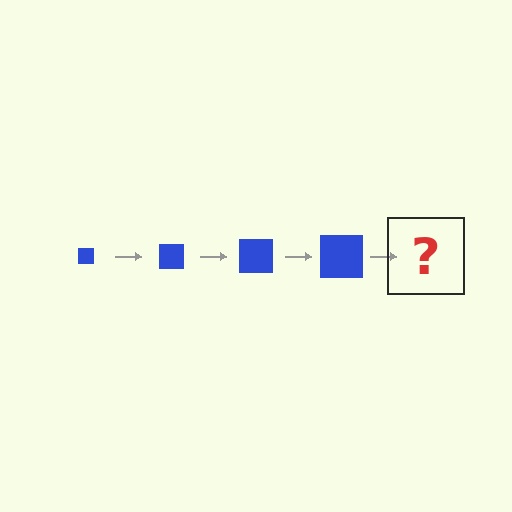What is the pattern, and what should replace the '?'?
The pattern is that the square gets progressively larger each step. The '?' should be a blue square, larger than the previous one.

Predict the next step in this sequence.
The next step is a blue square, larger than the previous one.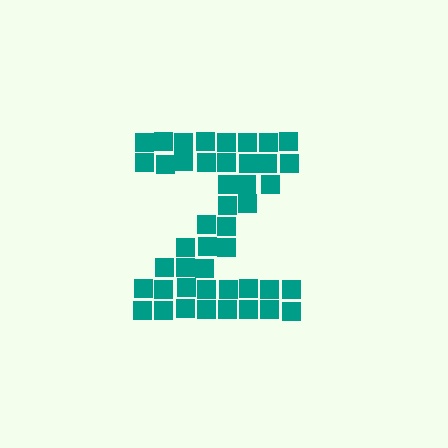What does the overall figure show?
The overall figure shows the letter Z.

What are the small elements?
The small elements are squares.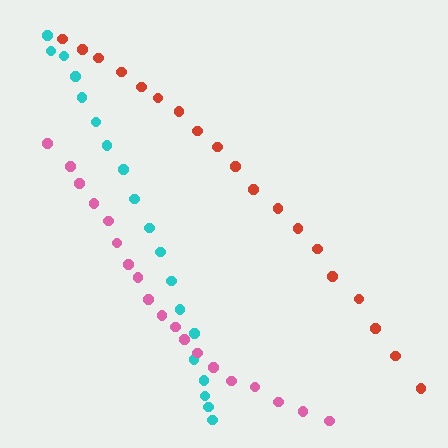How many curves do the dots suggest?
There are 3 distinct paths.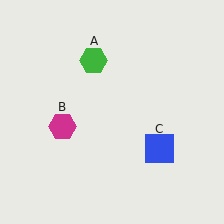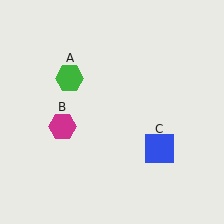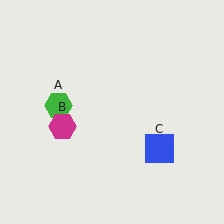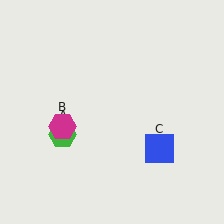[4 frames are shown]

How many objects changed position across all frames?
1 object changed position: green hexagon (object A).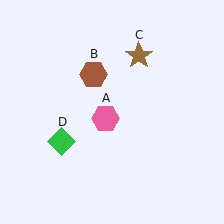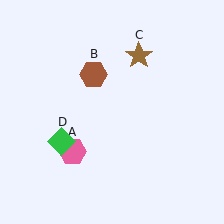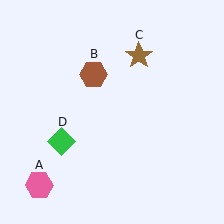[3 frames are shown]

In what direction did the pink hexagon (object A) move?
The pink hexagon (object A) moved down and to the left.